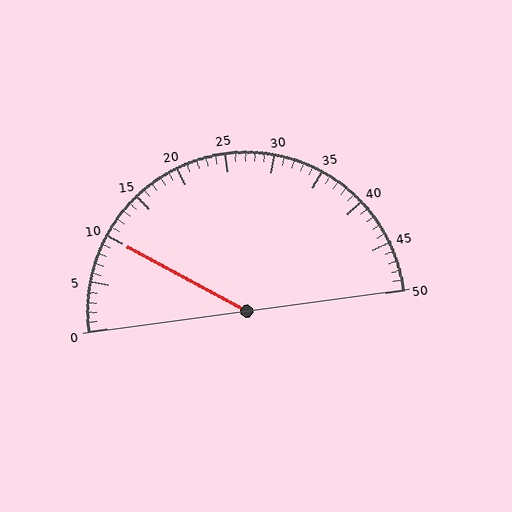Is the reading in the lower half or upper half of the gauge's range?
The reading is in the lower half of the range (0 to 50).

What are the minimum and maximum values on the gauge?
The gauge ranges from 0 to 50.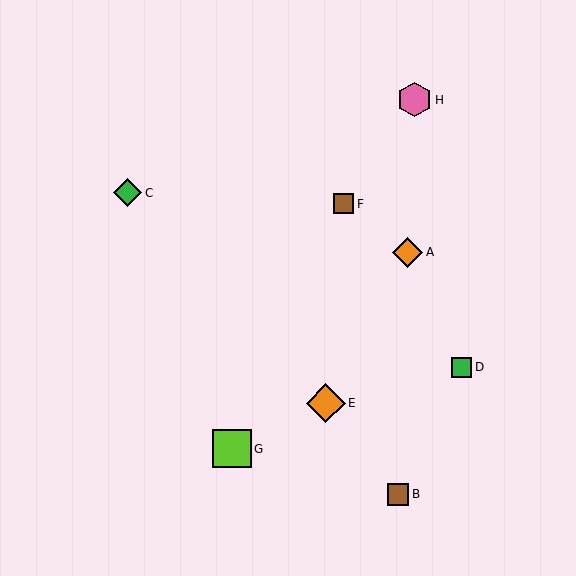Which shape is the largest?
The orange diamond (labeled E) is the largest.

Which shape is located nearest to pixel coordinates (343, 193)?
The brown square (labeled F) at (344, 204) is nearest to that location.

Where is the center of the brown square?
The center of the brown square is at (398, 494).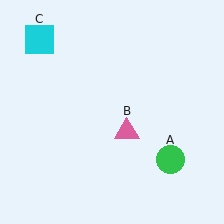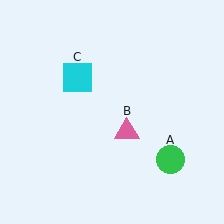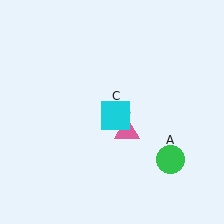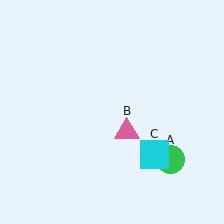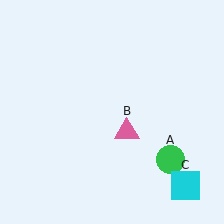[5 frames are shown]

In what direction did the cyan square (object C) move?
The cyan square (object C) moved down and to the right.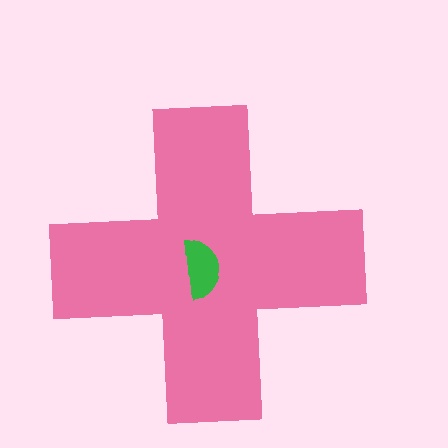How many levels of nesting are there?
2.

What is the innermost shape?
The green semicircle.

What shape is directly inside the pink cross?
The green semicircle.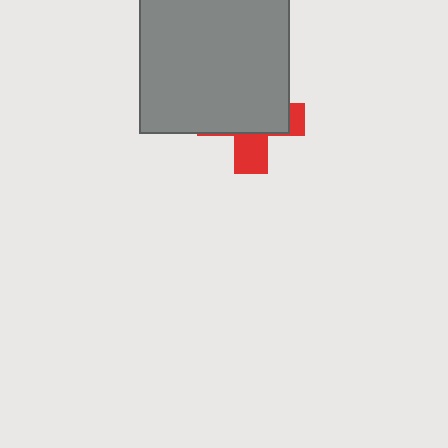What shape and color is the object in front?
The object in front is a gray square.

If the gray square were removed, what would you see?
You would see the complete red cross.